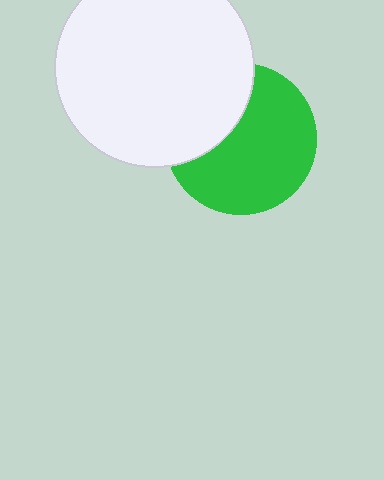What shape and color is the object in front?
The object in front is a white circle.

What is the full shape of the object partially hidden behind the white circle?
The partially hidden object is a green circle.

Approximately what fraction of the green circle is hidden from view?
Roughly 33% of the green circle is hidden behind the white circle.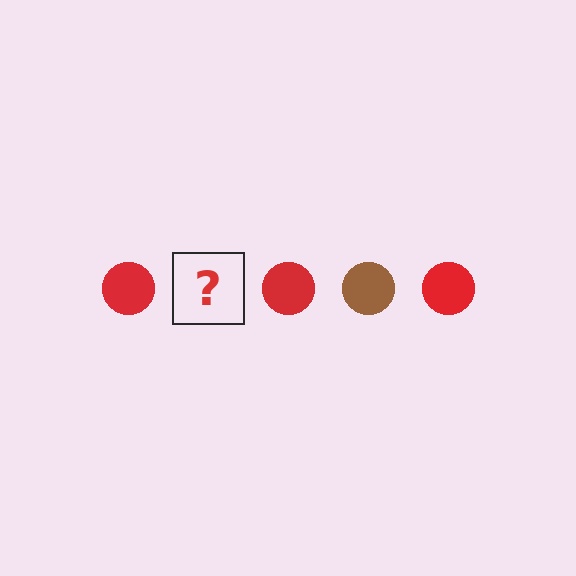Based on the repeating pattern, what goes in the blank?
The blank should be a brown circle.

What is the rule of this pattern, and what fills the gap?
The rule is that the pattern cycles through red, brown circles. The gap should be filled with a brown circle.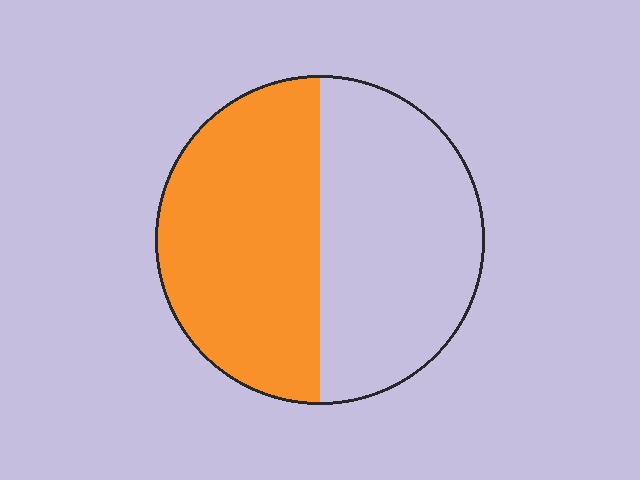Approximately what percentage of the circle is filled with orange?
Approximately 50%.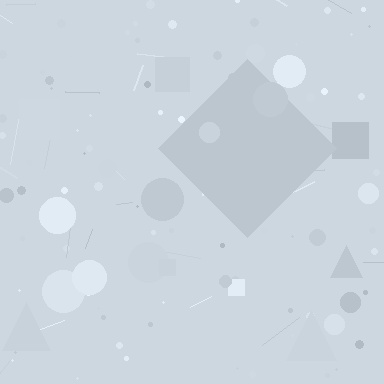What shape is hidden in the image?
A diamond is hidden in the image.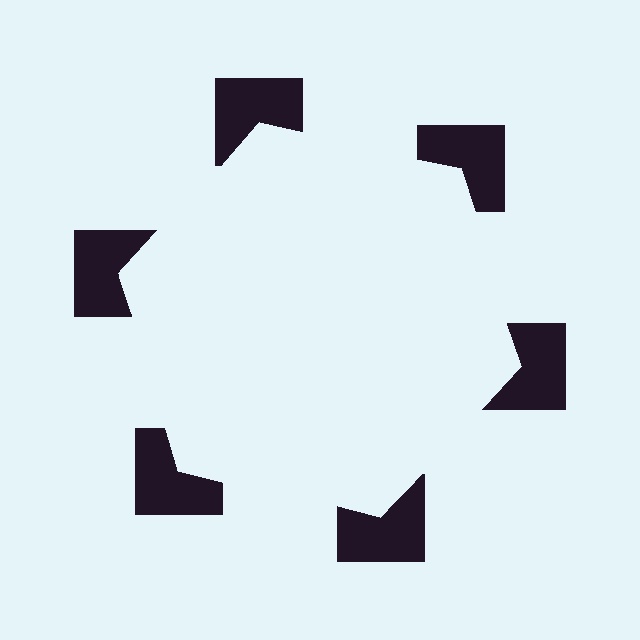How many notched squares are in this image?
There are 6 — one at each vertex of the illusory hexagon.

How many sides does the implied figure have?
6 sides.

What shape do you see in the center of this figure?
An illusory hexagon — its edges are inferred from the aligned wedge cuts in the notched squares, not physically drawn.